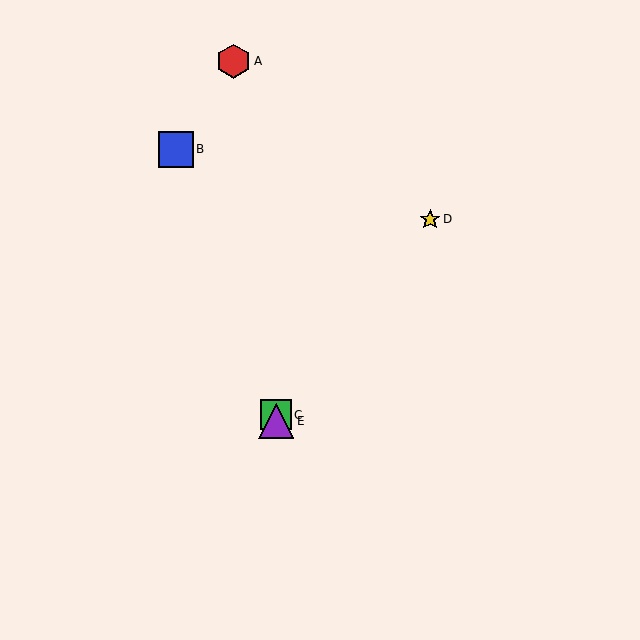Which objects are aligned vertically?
Objects C, E are aligned vertically.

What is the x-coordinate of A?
Object A is at x≈234.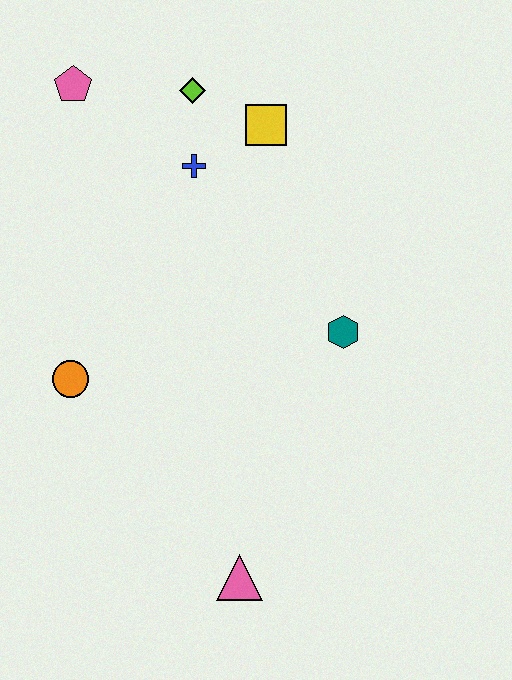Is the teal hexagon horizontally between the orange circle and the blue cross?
No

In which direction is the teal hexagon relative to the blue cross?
The teal hexagon is below the blue cross.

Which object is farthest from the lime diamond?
The pink triangle is farthest from the lime diamond.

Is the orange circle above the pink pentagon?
No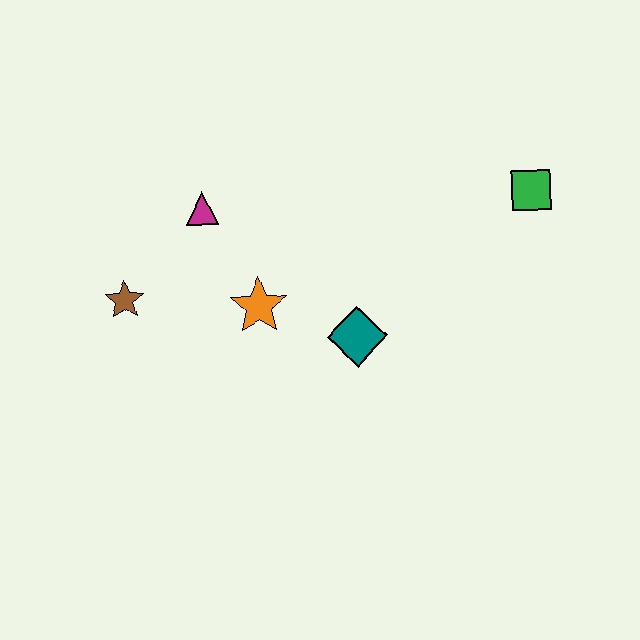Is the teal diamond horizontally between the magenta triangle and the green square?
Yes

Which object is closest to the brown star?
The magenta triangle is closest to the brown star.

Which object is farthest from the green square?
The brown star is farthest from the green square.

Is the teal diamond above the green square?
No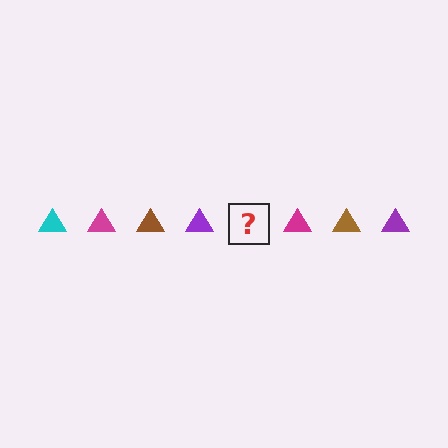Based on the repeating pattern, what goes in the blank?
The blank should be a cyan triangle.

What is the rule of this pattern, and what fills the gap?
The rule is that the pattern cycles through cyan, magenta, brown, purple triangles. The gap should be filled with a cyan triangle.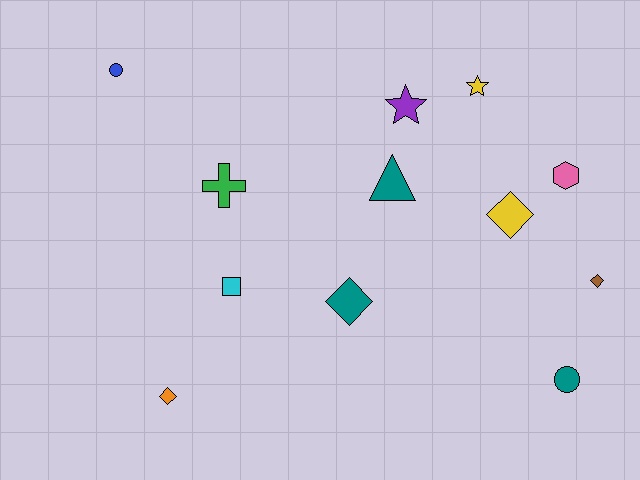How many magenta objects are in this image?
There are no magenta objects.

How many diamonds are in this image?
There are 4 diamonds.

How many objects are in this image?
There are 12 objects.